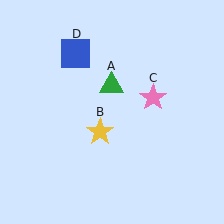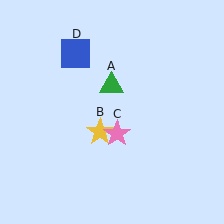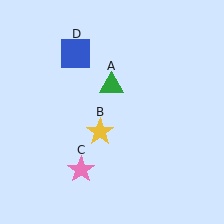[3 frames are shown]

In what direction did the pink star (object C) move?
The pink star (object C) moved down and to the left.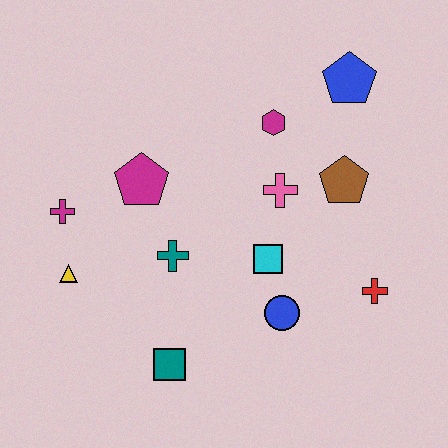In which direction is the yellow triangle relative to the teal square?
The yellow triangle is to the left of the teal square.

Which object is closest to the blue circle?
The cyan square is closest to the blue circle.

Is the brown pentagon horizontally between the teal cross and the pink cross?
No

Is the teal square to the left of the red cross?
Yes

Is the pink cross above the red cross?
Yes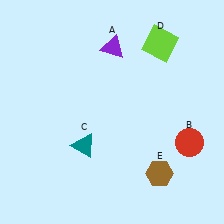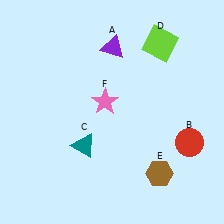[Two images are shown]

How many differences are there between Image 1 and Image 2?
There is 1 difference between the two images.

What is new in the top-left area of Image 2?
A pink star (F) was added in the top-left area of Image 2.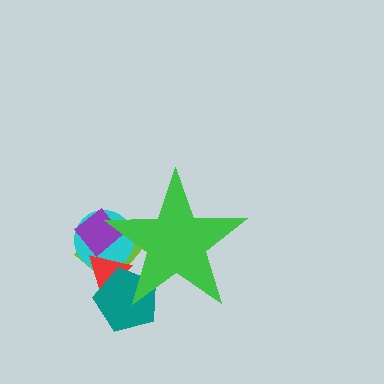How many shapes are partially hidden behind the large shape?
5 shapes are partially hidden.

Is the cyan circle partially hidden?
Yes, the cyan circle is partially hidden behind the green star.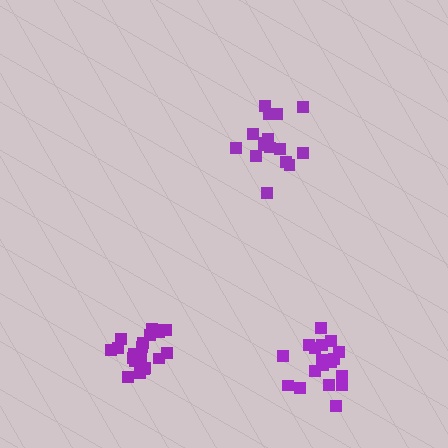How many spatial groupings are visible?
There are 3 spatial groupings.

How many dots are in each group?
Group 1: 18 dots, Group 2: 16 dots, Group 3: 20 dots (54 total).